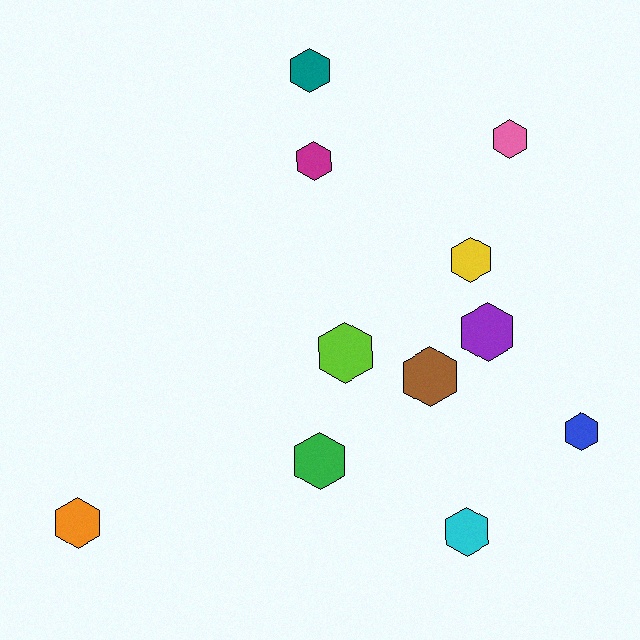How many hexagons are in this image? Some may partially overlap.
There are 11 hexagons.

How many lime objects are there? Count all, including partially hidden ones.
There is 1 lime object.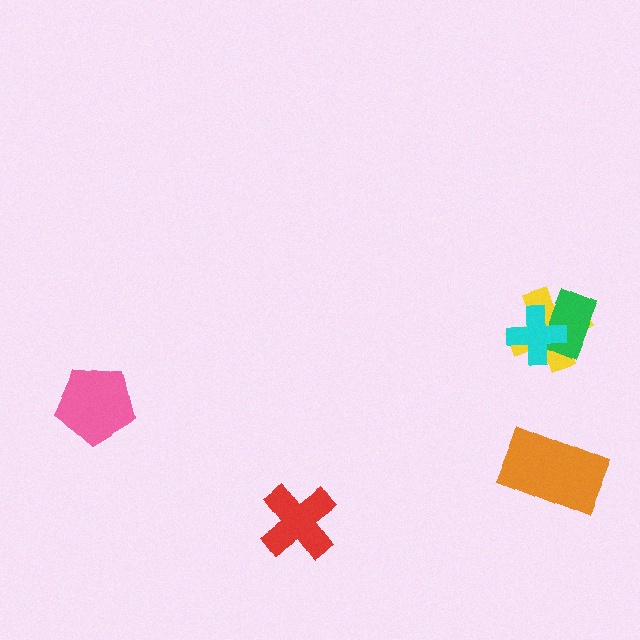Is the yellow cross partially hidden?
Yes, it is partially covered by another shape.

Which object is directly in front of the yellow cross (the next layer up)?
The green rectangle is directly in front of the yellow cross.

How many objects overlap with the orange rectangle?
0 objects overlap with the orange rectangle.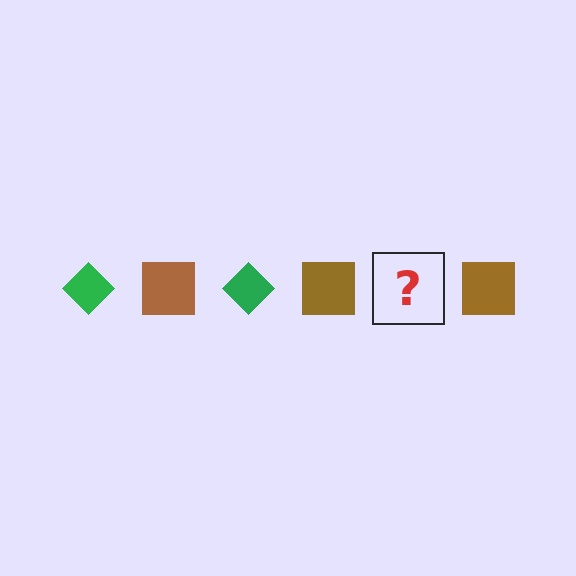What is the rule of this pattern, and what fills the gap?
The rule is that the pattern alternates between green diamond and brown square. The gap should be filled with a green diamond.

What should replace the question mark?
The question mark should be replaced with a green diamond.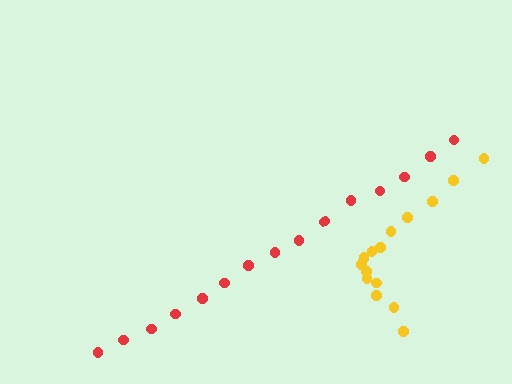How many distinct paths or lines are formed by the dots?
There are 2 distinct paths.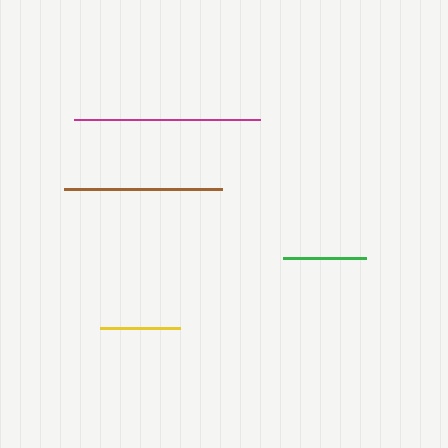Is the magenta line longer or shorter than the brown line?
The magenta line is longer than the brown line.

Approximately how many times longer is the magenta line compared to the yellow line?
The magenta line is approximately 2.3 times the length of the yellow line.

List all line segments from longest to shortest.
From longest to shortest: magenta, brown, green, yellow.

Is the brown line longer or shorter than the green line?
The brown line is longer than the green line.